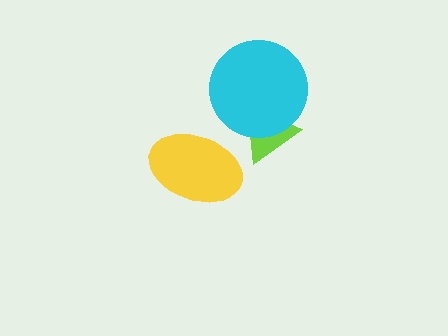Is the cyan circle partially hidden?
No, no other shape covers it.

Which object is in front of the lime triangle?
The cyan circle is in front of the lime triangle.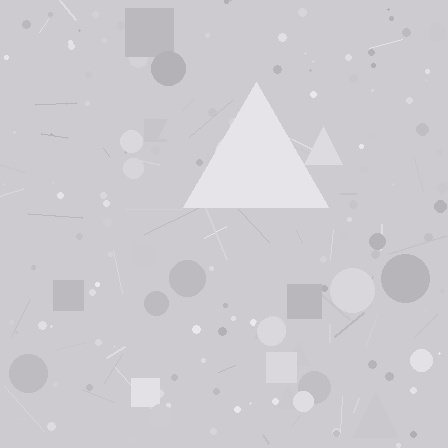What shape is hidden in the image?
A triangle is hidden in the image.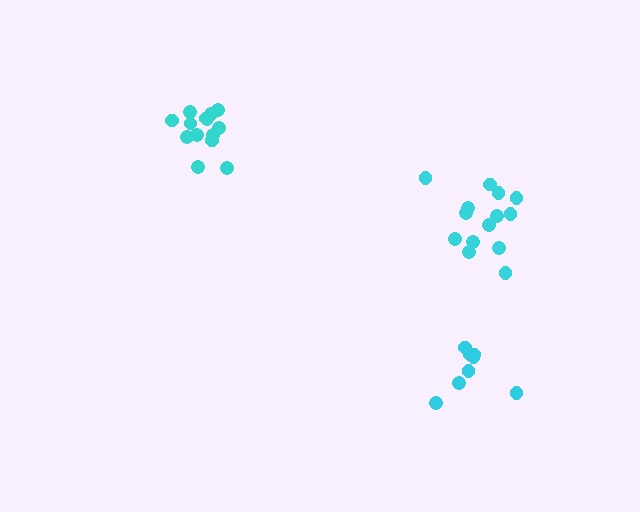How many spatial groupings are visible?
There are 3 spatial groupings.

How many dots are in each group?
Group 1: 8 dots, Group 2: 14 dots, Group 3: 14 dots (36 total).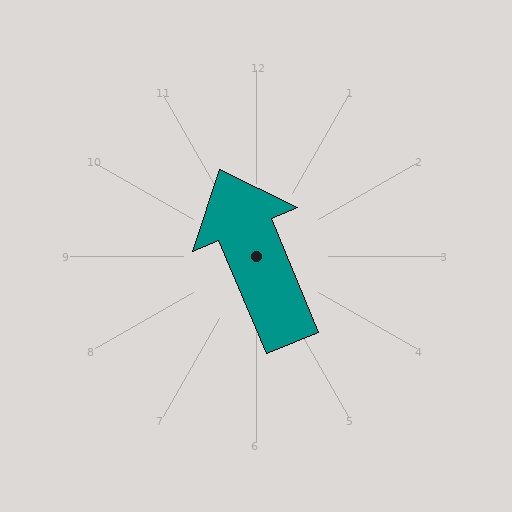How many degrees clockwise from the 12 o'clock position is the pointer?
Approximately 337 degrees.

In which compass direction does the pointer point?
Northwest.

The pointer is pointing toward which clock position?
Roughly 11 o'clock.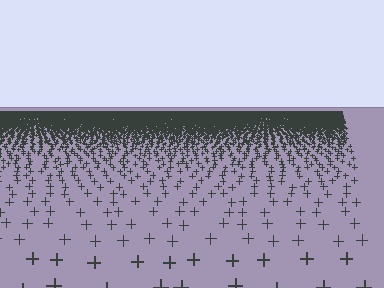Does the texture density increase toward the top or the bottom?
Density increases toward the top.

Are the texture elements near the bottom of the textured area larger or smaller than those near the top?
Larger. Near the bottom, elements are closer to the viewer and appear at a bigger on-screen size.